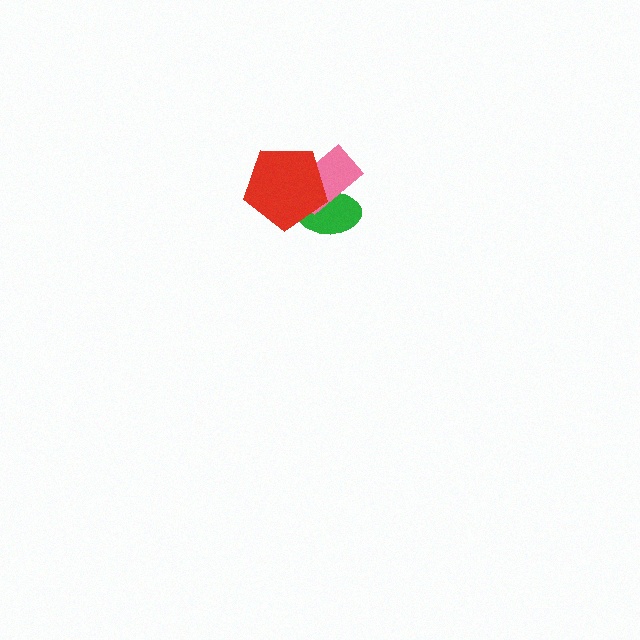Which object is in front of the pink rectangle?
The red pentagon is in front of the pink rectangle.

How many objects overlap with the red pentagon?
2 objects overlap with the red pentagon.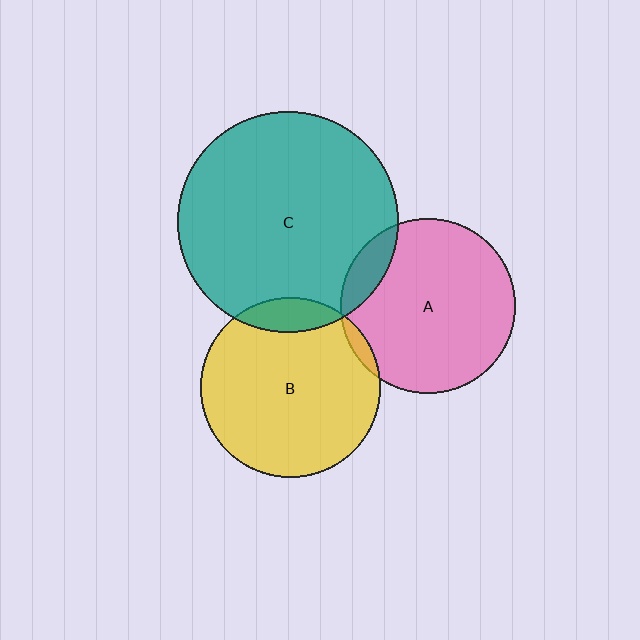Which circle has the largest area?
Circle C (teal).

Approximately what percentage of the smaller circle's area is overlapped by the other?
Approximately 5%.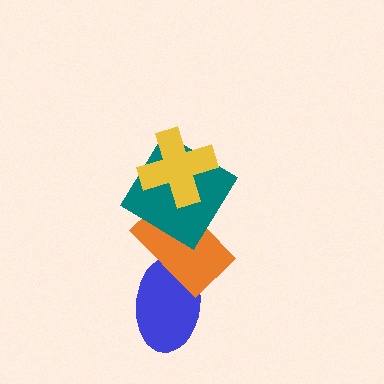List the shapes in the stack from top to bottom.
From top to bottom: the yellow cross, the teal diamond, the orange rectangle, the blue ellipse.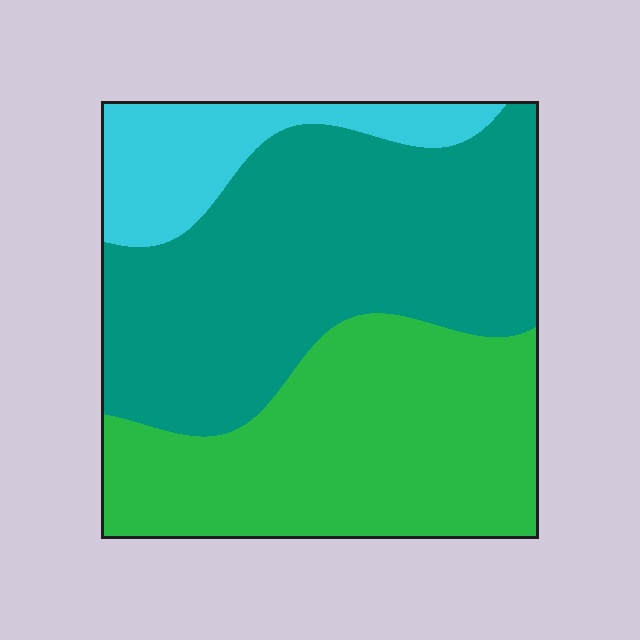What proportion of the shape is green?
Green takes up about three eighths (3/8) of the shape.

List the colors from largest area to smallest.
From largest to smallest: teal, green, cyan.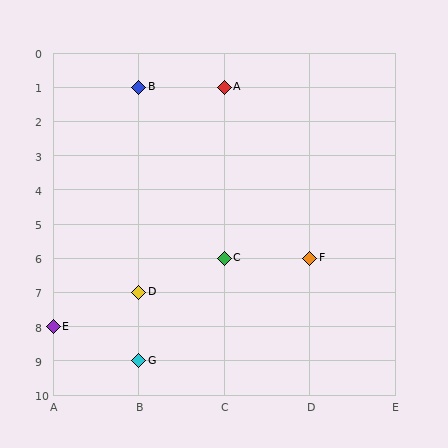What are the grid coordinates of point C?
Point C is at grid coordinates (C, 6).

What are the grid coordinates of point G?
Point G is at grid coordinates (B, 9).